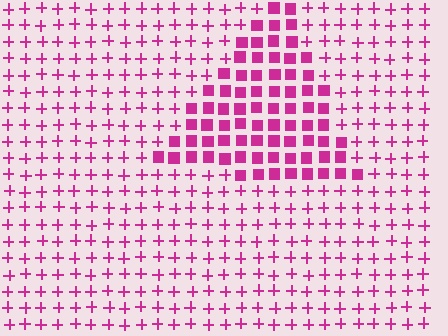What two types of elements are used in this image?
The image uses squares inside the triangle region and plus signs outside it.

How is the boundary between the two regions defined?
The boundary is defined by a change in element shape: squares inside vs. plus signs outside. All elements share the same color and spacing.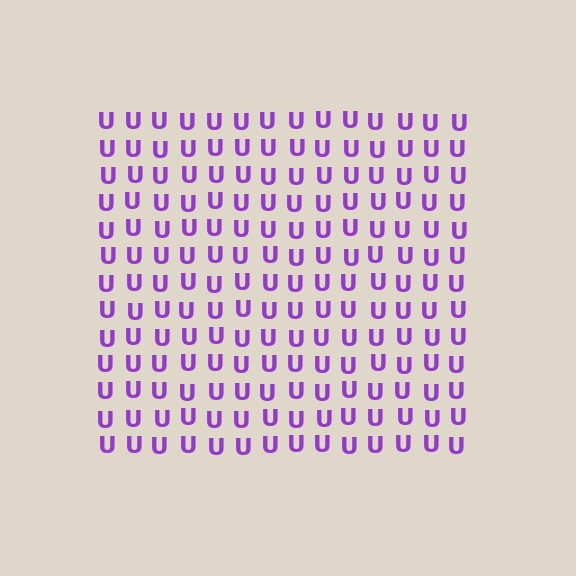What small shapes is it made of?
It is made of small letter U's.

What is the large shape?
The large shape is a square.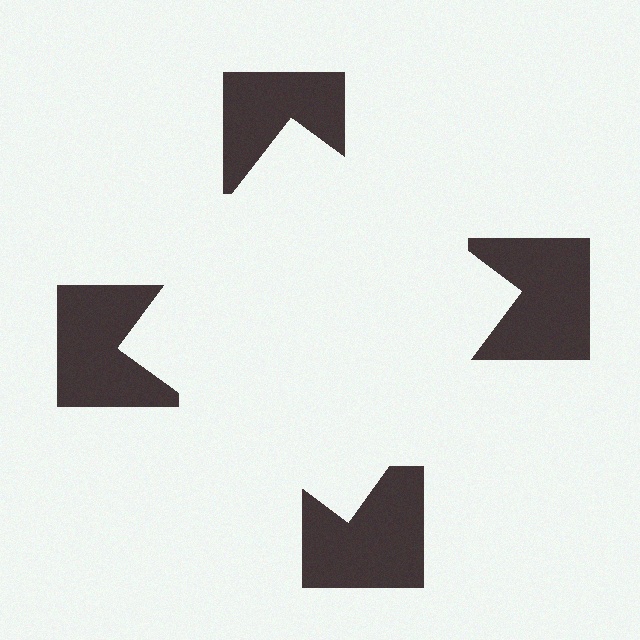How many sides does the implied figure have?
4 sides.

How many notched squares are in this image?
There are 4 — one at each vertex of the illusory square.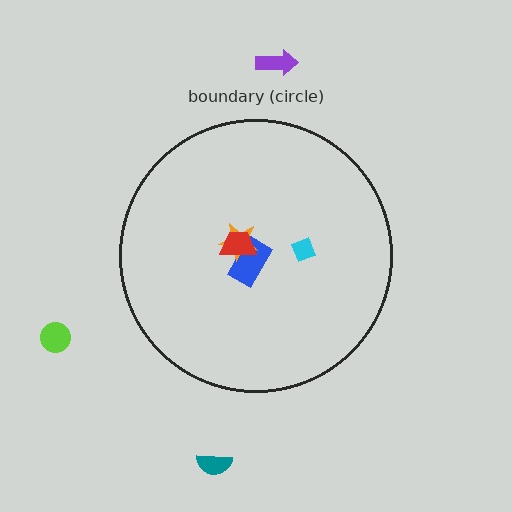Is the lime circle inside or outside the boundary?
Outside.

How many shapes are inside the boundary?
4 inside, 3 outside.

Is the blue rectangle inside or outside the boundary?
Inside.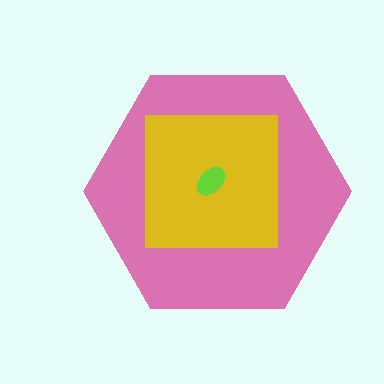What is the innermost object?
The lime ellipse.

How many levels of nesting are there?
3.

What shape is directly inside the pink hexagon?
The yellow square.